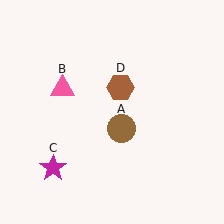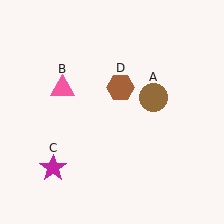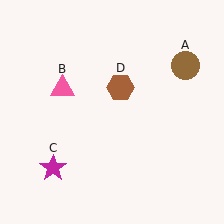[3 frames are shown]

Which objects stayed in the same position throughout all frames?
Pink triangle (object B) and magenta star (object C) and brown hexagon (object D) remained stationary.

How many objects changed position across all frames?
1 object changed position: brown circle (object A).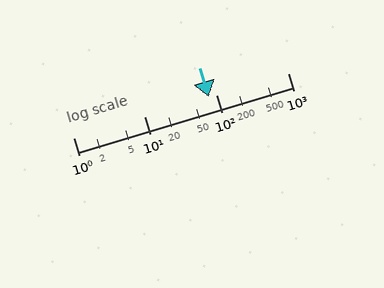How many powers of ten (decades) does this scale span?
The scale spans 3 decades, from 1 to 1000.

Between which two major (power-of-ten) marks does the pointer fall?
The pointer is between 10 and 100.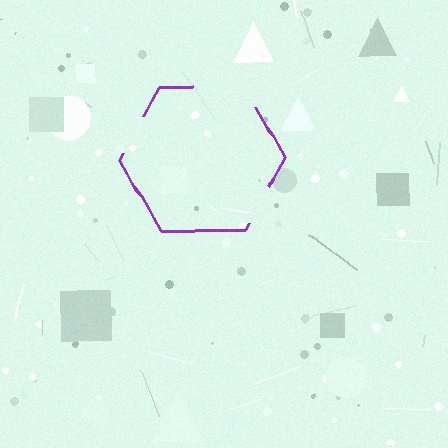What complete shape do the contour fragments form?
The contour fragments form a hexagon.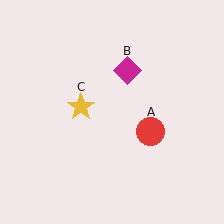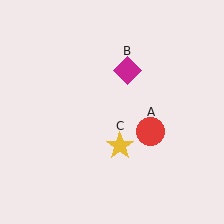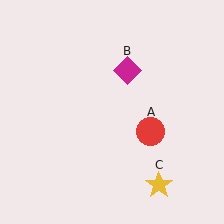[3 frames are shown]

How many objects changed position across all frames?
1 object changed position: yellow star (object C).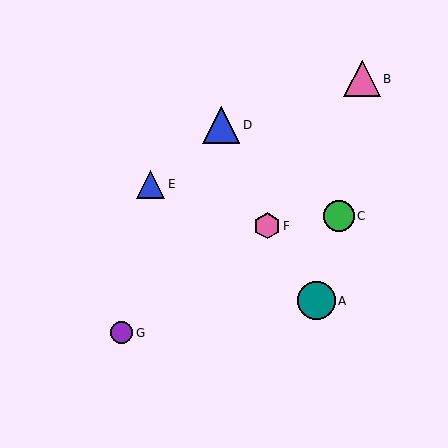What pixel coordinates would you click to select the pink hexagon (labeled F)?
Click at (267, 226) to select the pink hexagon F.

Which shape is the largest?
The teal circle (labeled A) is the largest.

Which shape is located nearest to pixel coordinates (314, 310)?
The teal circle (labeled A) at (317, 301) is nearest to that location.